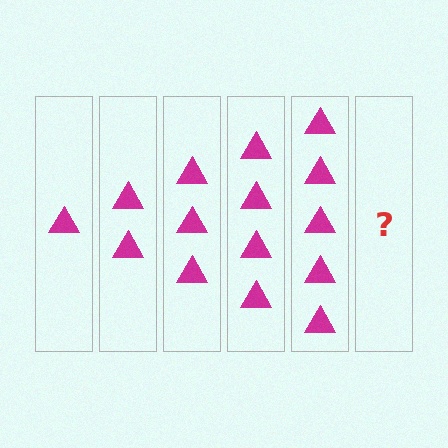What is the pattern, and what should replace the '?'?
The pattern is that each step adds one more triangle. The '?' should be 6 triangles.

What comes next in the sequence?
The next element should be 6 triangles.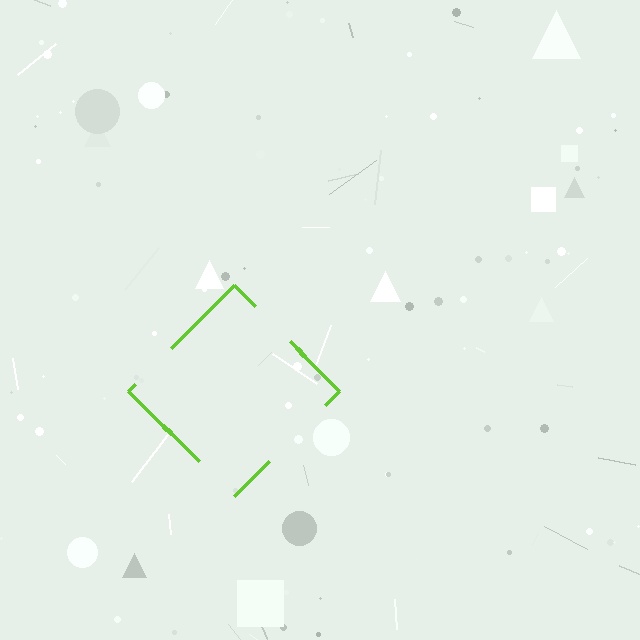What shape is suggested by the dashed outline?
The dashed outline suggests a diamond.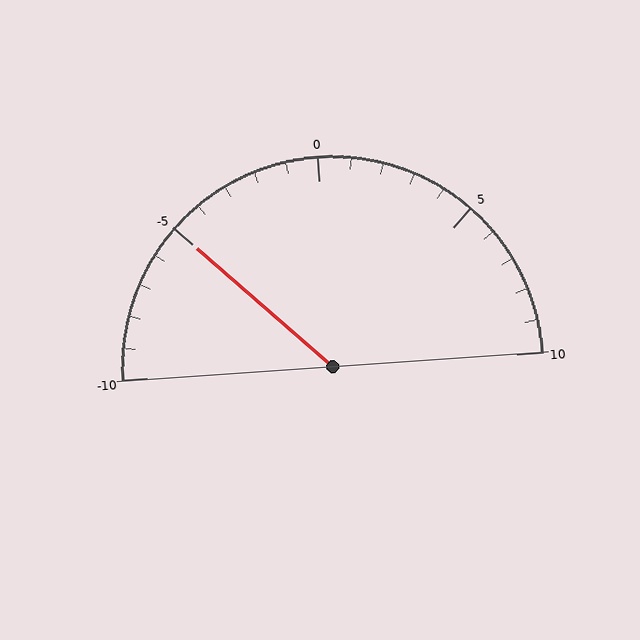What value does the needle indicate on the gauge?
The needle indicates approximately -5.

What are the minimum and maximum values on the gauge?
The gauge ranges from -10 to 10.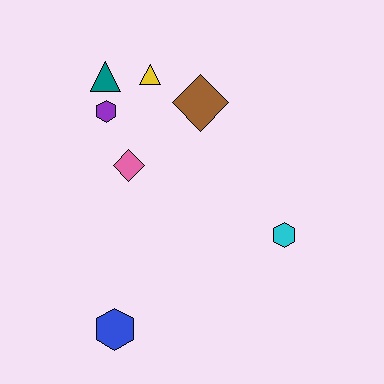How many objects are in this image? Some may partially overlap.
There are 7 objects.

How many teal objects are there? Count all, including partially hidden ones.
There is 1 teal object.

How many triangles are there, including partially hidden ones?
There are 2 triangles.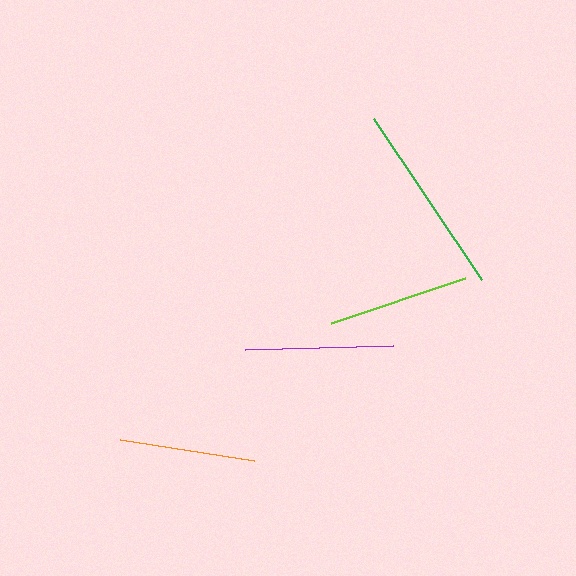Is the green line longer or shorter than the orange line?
The green line is longer than the orange line.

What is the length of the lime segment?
The lime segment is approximately 142 pixels long.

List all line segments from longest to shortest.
From longest to shortest: green, purple, lime, orange.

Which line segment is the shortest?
The orange line is the shortest at approximately 136 pixels.